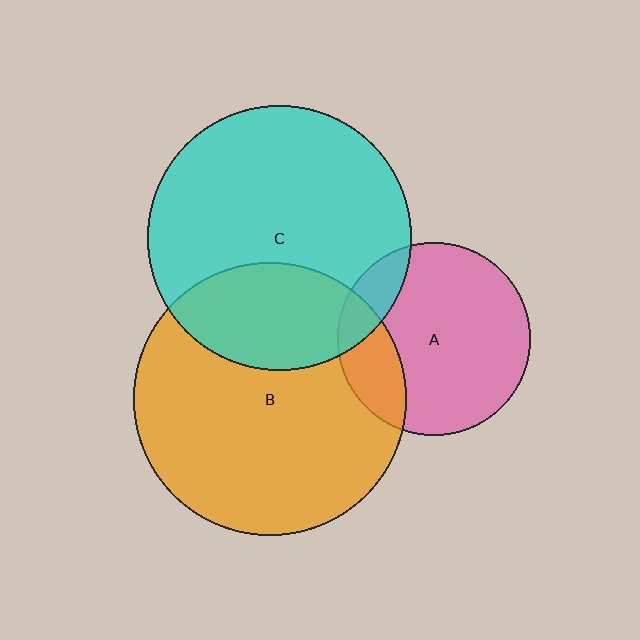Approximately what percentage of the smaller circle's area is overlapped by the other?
Approximately 20%.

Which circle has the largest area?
Circle B (orange).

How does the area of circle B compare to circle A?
Approximately 2.0 times.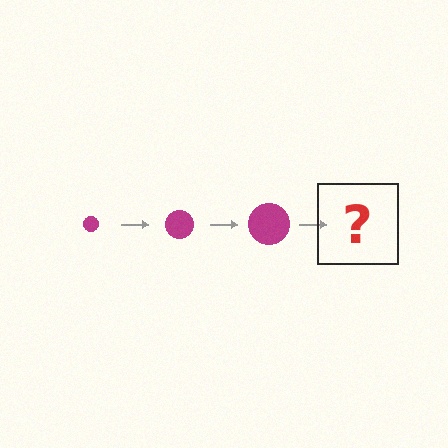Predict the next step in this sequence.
The next step is a magenta circle, larger than the previous one.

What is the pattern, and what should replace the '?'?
The pattern is that the circle gets progressively larger each step. The '?' should be a magenta circle, larger than the previous one.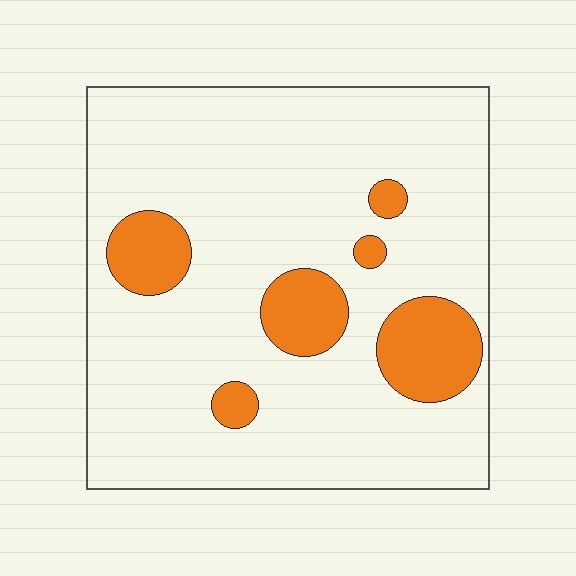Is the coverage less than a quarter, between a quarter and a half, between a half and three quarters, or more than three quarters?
Less than a quarter.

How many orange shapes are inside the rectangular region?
6.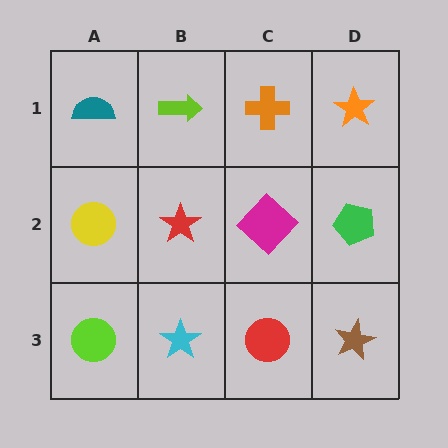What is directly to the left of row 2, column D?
A magenta diamond.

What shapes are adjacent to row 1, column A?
A yellow circle (row 2, column A), a lime arrow (row 1, column B).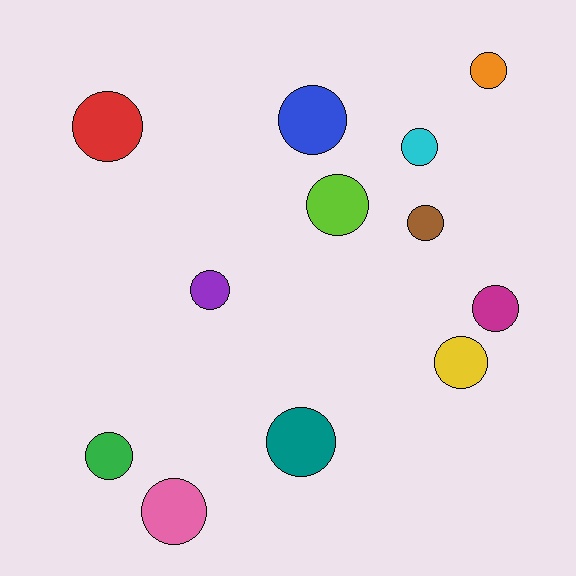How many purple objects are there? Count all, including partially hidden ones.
There is 1 purple object.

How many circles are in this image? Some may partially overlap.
There are 12 circles.